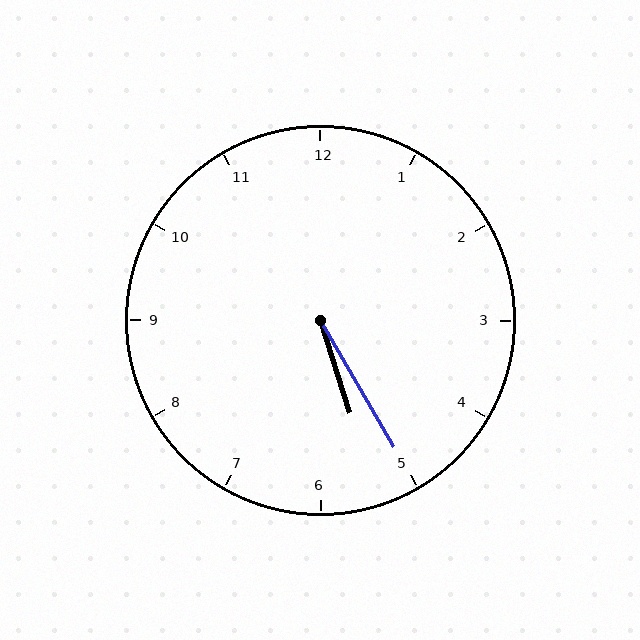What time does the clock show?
5:25.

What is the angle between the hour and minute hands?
Approximately 12 degrees.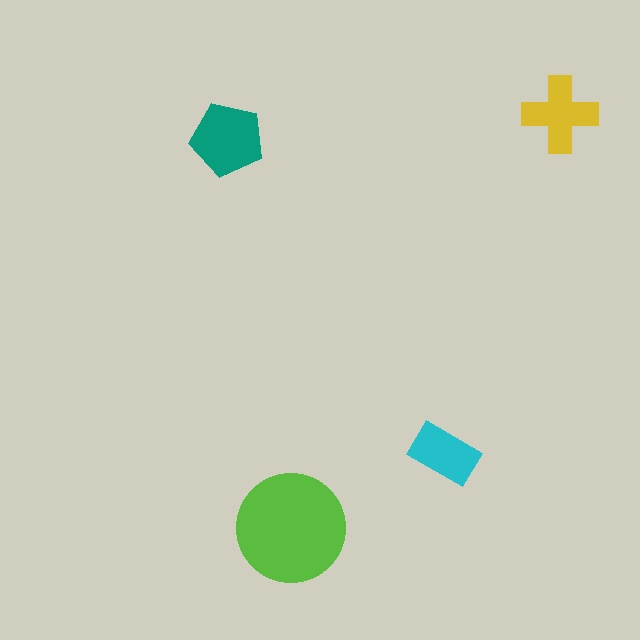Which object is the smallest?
The cyan rectangle.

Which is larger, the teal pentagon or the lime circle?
The lime circle.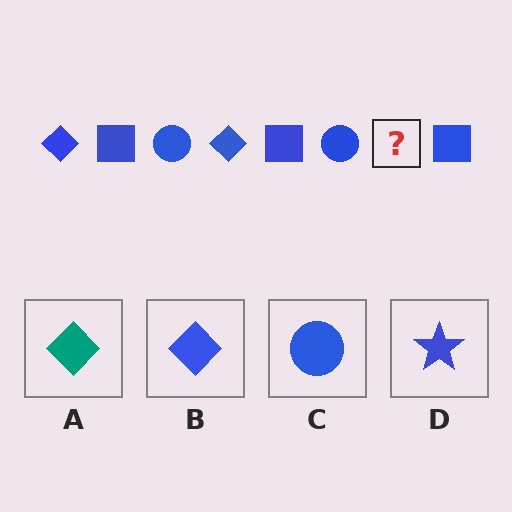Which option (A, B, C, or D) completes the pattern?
B.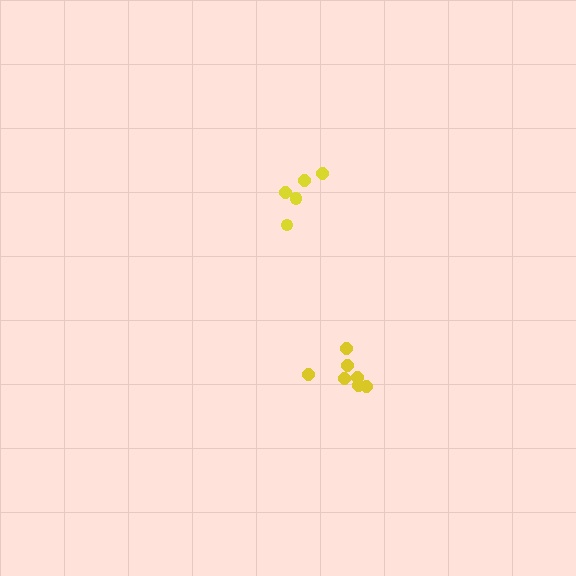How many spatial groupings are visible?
There are 2 spatial groupings.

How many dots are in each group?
Group 1: 5 dots, Group 2: 7 dots (12 total).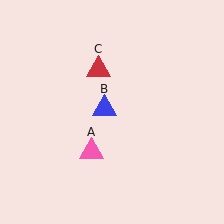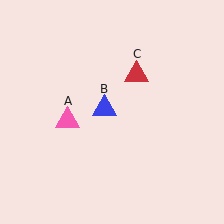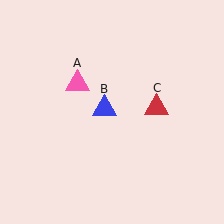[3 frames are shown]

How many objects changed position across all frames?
2 objects changed position: pink triangle (object A), red triangle (object C).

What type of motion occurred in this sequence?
The pink triangle (object A), red triangle (object C) rotated clockwise around the center of the scene.